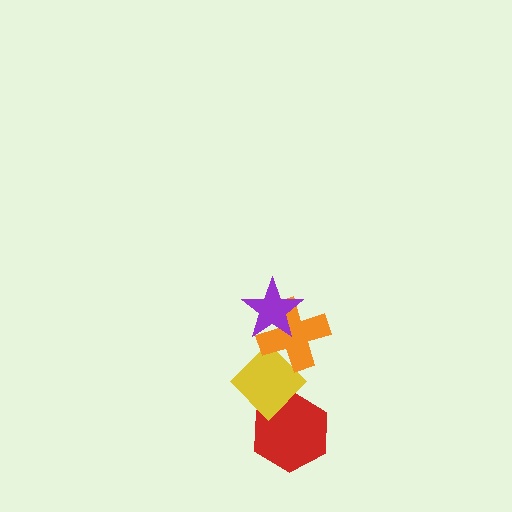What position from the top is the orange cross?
The orange cross is 2nd from the top.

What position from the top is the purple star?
The purple star is 1st from the top.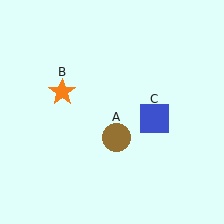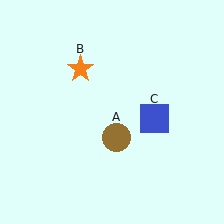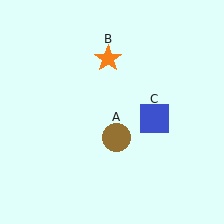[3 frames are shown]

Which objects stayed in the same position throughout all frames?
Brown circle (object A) and blue square (object C) remained stationary.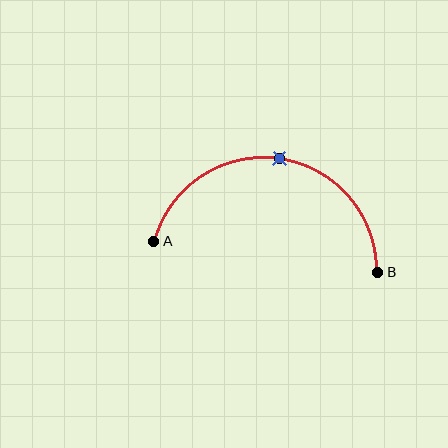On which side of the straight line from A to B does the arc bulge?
The arc bulges above the straight line connecting A and B.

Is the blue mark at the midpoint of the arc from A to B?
Yes. The blue mark lies on the arc at equal arc-length from both A and B — it is the arc midpoint.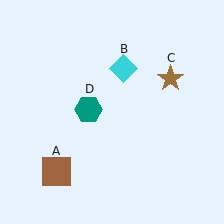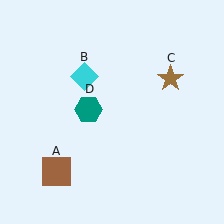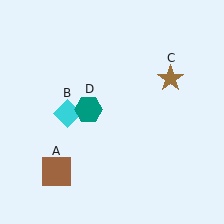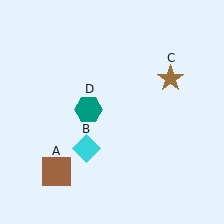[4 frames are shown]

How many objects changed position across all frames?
1 object changed position: cyan diamond (object B).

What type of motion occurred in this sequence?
The cyan diamond (object B) rotated counterclockwise around the center of the scene.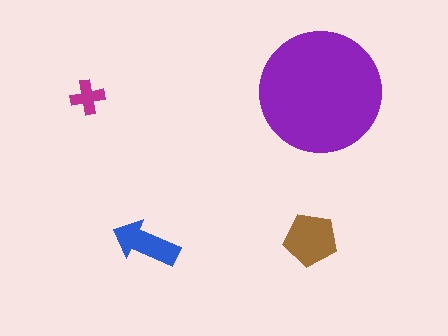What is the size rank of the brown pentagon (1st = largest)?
2nd.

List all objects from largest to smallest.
The purple circle, the brown pentagon, the blue arrow, the magenta cross.